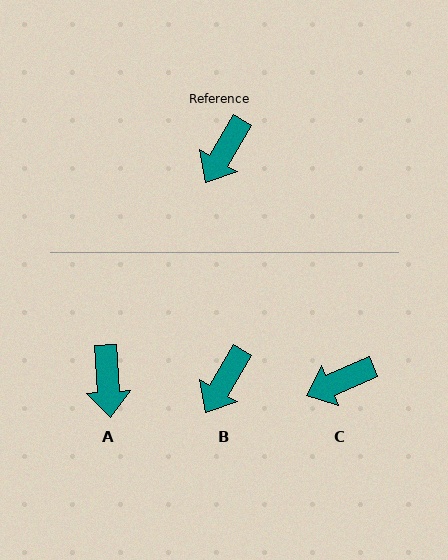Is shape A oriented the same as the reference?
No, it is off by about 34 degrees.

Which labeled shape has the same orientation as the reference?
B.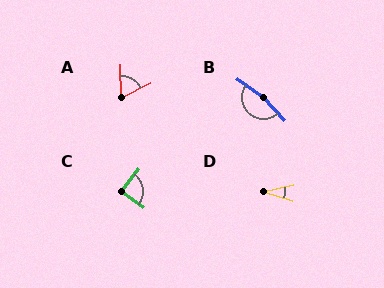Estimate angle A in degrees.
Approximately 65 degrees.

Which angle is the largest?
B, at approximately 167 degrees.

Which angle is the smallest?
D, at approximately 31 degrees.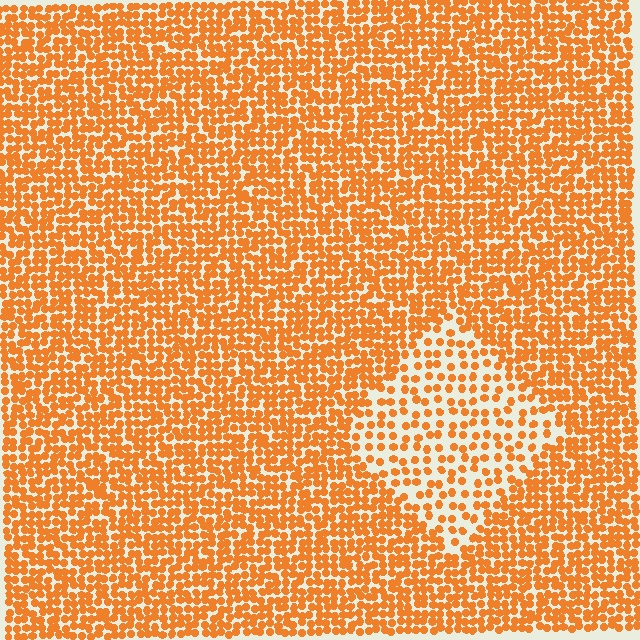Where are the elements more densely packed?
The elements are more densely packed outside the diamond boundary.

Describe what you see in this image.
The image contains small orange elements arranged at two different densities. A diamond-shaped region is visible where the elements are less densely packed than the surrounding area.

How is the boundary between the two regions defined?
The boundary is defined by a change in element density (approximately 2.1x ratio). All elements are the same color, size, and shape.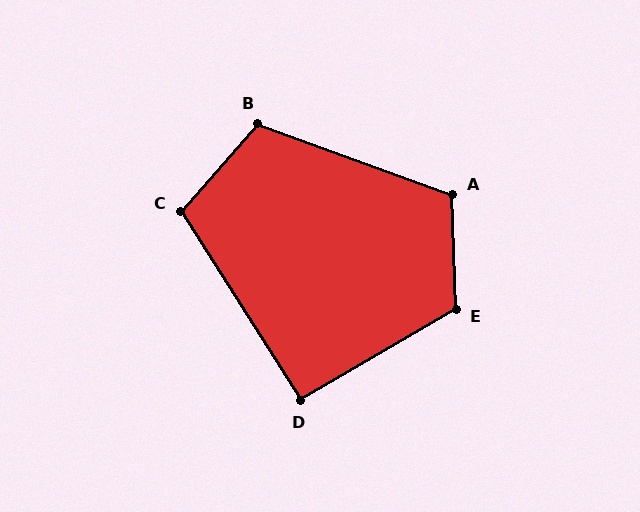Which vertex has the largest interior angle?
E, at approximately 119 degrees.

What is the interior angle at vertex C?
Approximately 106 degrees (obtuse).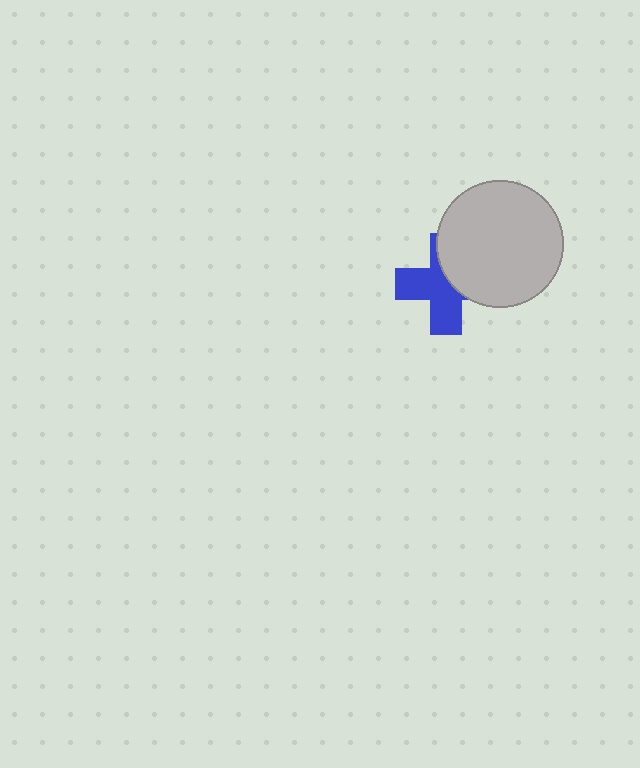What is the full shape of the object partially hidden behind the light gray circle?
The partially hidden object is a blue cross.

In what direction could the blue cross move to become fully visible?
The blue cross could move toward the lower-left. That would shift it out from behind the light gray circle entirely.